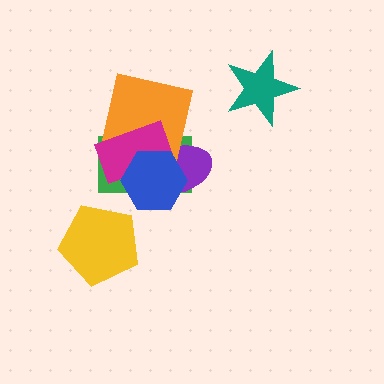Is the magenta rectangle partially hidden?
Yes, it is partially covered by another shape.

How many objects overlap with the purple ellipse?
4 objects overlap with the purple ellipse.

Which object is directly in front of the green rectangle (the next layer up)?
The purple ellipse is directly in front of the green rectangle.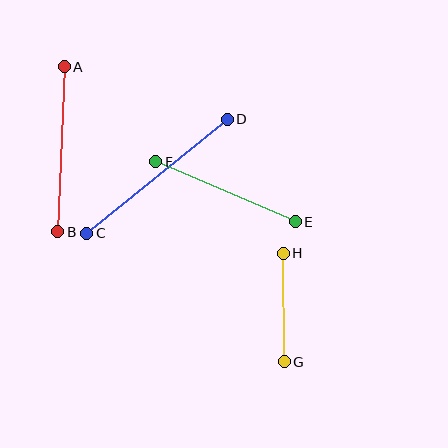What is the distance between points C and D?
The distance is approximately 181 pixels.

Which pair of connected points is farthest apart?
Points C and D are farthest apart.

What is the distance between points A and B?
The distance is approximately 165 pixels.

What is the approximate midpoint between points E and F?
The midpoint is at approximately (225, 192) pixels.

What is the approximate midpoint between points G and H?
The midpoint is at approximately (284, 307) pixels.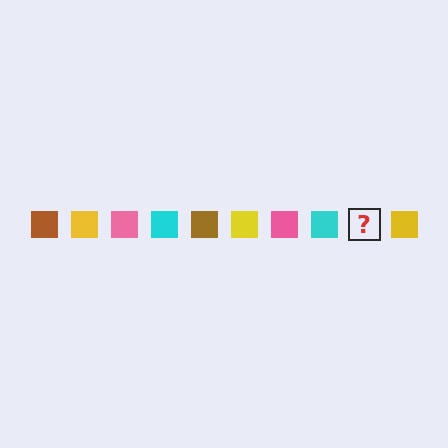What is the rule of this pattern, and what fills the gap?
The rule is that the pattern cycles through brown, yellow, pink, cyan squares. The gap should be filled with a brown square.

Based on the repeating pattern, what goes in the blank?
The blank should be a brown square.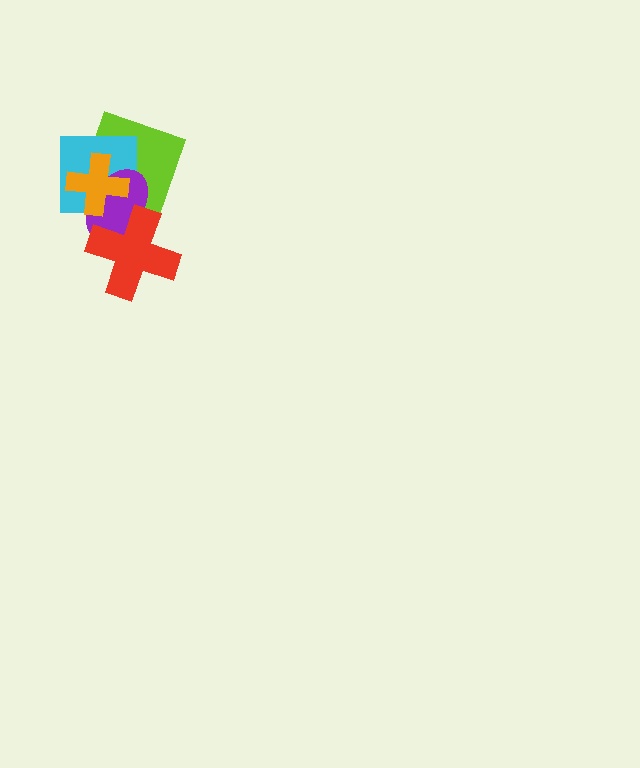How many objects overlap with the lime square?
3 objects overlap with the lime square.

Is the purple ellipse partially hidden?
Yes, it is partially covered by another shape.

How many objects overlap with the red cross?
1 object overlaps with the red cross.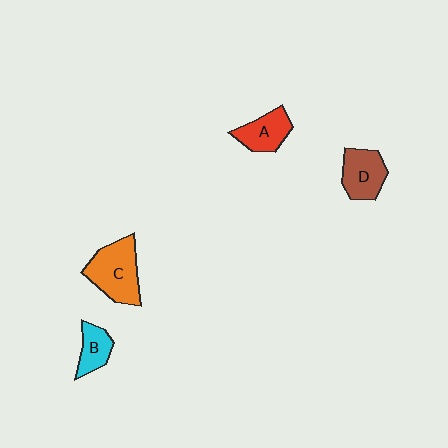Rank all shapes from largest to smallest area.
From largest to smallest: C (orange), D (brown), A (red), B (cyan).